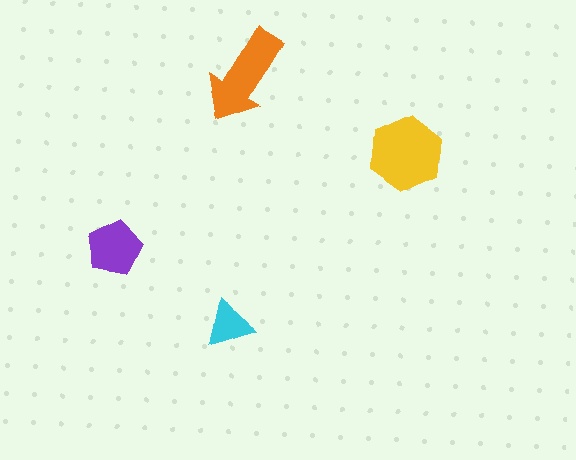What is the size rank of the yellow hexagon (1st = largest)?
1st.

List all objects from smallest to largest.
The cyan triangle, the purple pentagon, the orange arrow, the yellow hexagon.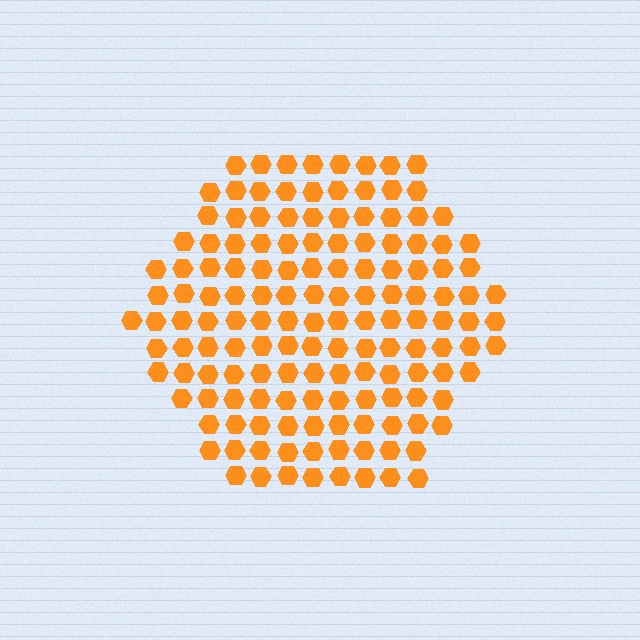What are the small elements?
The small elements are hexagons.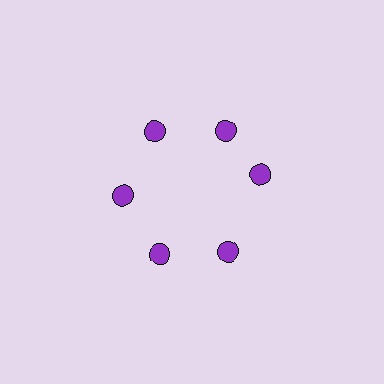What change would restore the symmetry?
The symmetry would be restored by rotating it back into even spacing with its neighbors so that all 6 circles sit at equal angles and equal distance from the center.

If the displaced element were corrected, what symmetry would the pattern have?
It would have 6-fold rotational symmetry — the pattern would map onto itself every 60 degrees.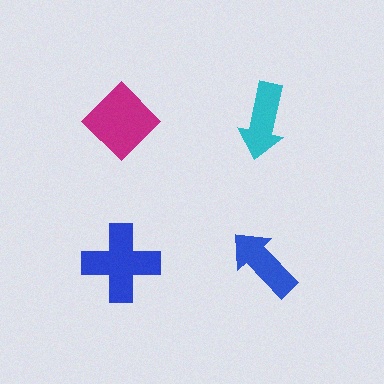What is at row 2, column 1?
A blue cross.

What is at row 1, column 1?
A magenta diamond.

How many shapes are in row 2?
2 shapes.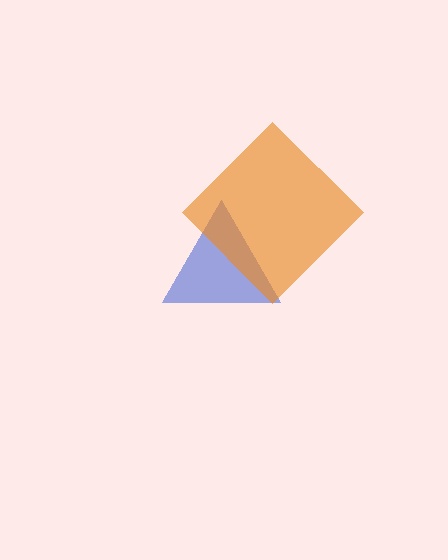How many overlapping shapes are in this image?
There are 2 overlapping shapes in the image.